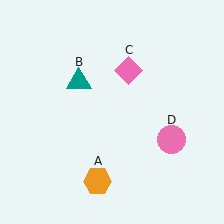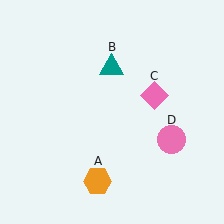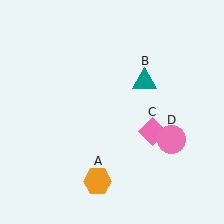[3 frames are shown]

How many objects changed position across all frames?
2 objects changed position: teal triangle (object B), pink diamond (object C).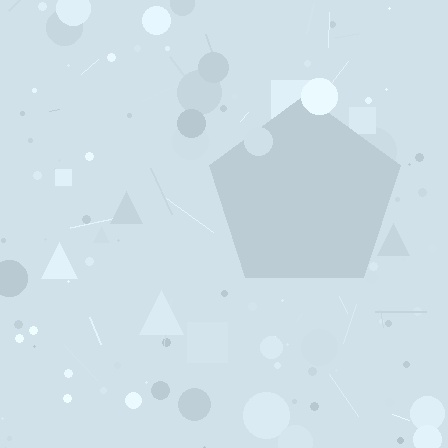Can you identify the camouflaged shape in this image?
The camouflaged shape is a pentagon.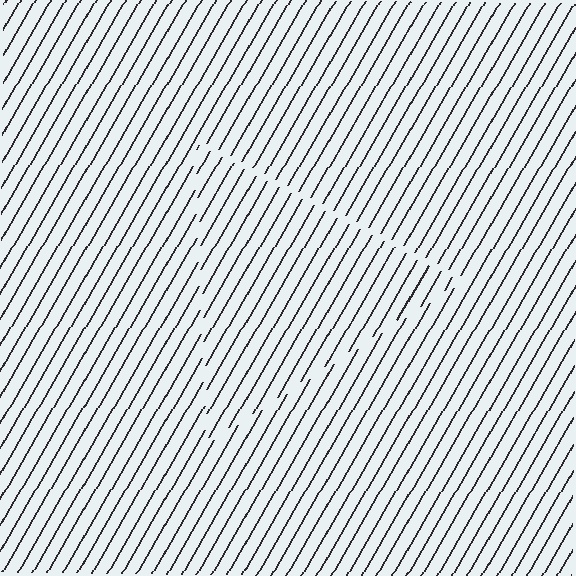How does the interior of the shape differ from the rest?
The interior of the shape contains the same grating, shifted by half a period — the contour is defined by the phase discontinuity where line-ends from the inner and outer gratings abut.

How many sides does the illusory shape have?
3 sides — the line-ends trace a triangle.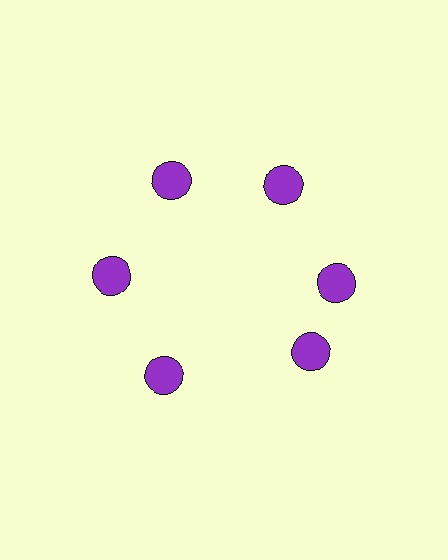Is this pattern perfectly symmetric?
No. The 6 purple circles are arranged in a ring, but one element near the 5 o'clock position is rotated out of alignment along the ring, breaking the 6-fold rotational symmetry.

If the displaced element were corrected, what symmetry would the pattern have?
It would have 6-fold rotational symmetry — the pattern would map onto itself every 60 degrees.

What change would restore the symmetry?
The symmetry would be restored by rotating it back into even spacing with its neighbors so that all 6 circles sit at equal angles and equal distance from the center.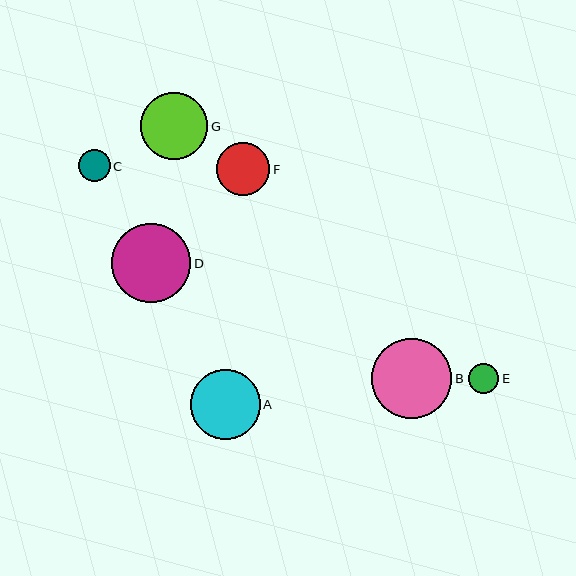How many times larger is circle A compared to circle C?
Circle A is approximately 2.2 times the size of circle C.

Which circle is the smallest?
Circle E is the smallest with a size of approximately 30 pixels.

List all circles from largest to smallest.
From largest to smallest: B, D, A, G, F, C, E.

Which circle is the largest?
Circle B is the largest with a size of approximately 80 pixels.